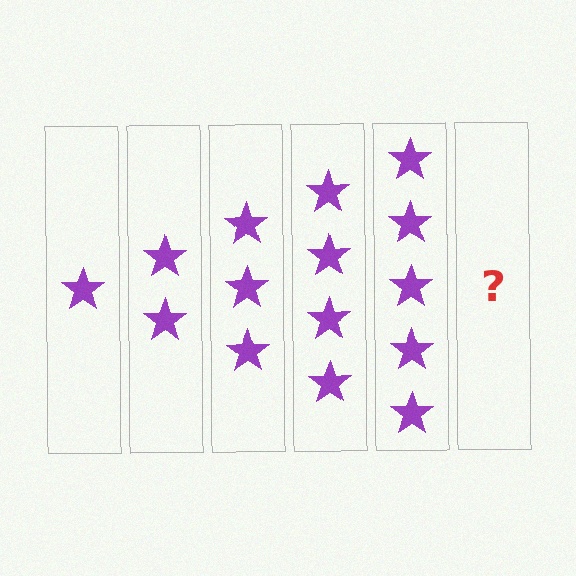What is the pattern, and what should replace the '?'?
The pattern is that each step adds one more star. The '?' should be 6 stars.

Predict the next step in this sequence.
The next step is 6 stars.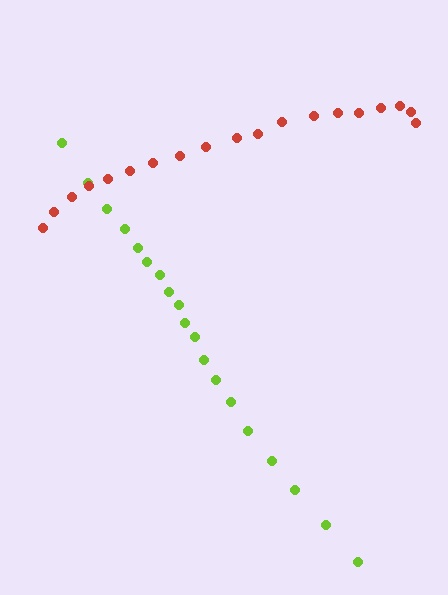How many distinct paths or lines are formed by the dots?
There are 2 distinct paths.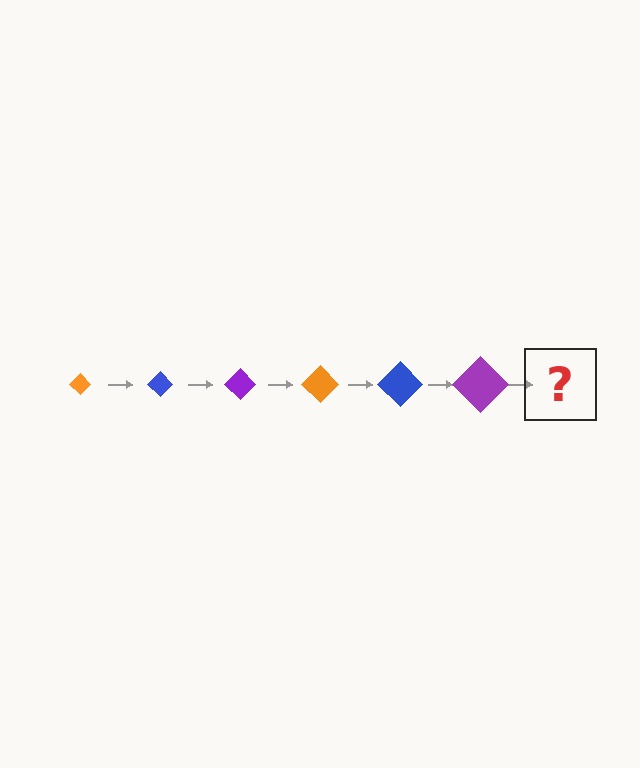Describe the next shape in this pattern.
It should be an orange diamond, larger than the previous one.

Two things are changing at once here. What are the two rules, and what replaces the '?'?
The two rules are that the diamond grows larger each step and the color cycles through orange, blue, and purple. The '?' should be an orange diamond, larger than the previous one.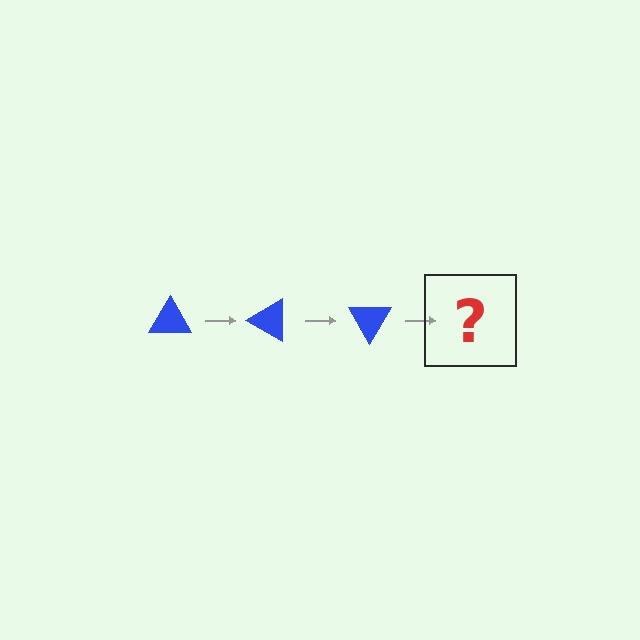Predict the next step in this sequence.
The next step is a blue triangle rotated 90 degrees.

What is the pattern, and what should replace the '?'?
The pattern is that the triangle rotates 30 degrees each step. The '?' should be a blue triangle rotated 90 degrees.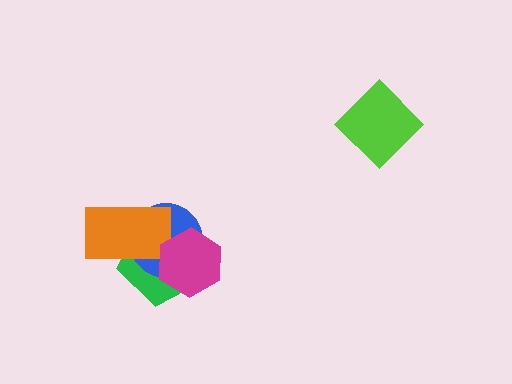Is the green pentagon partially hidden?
Yes, it is partially covered by another shape.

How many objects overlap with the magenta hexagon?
3 objects overlap with the magenta hexagon.